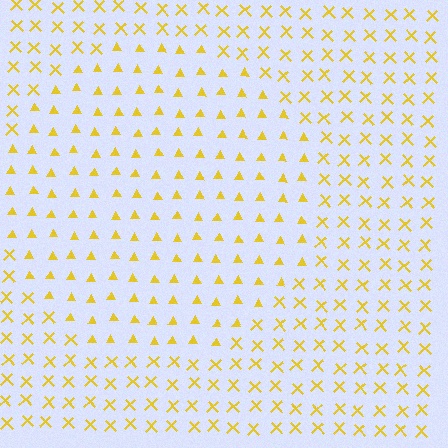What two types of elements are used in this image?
The image uses triangles inside the circle region and X marks outside it.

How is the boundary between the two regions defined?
The boundary is defined by a change in element shape: triangles inside vs. X marks outside. All elements share the same color and spacing.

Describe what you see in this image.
The image is filled with small yellow elements arranged in a uniform grid. A circle-shaped region contains triangles, while the surrounding area contains X marks. The boundary is defined purely by the change in element shape.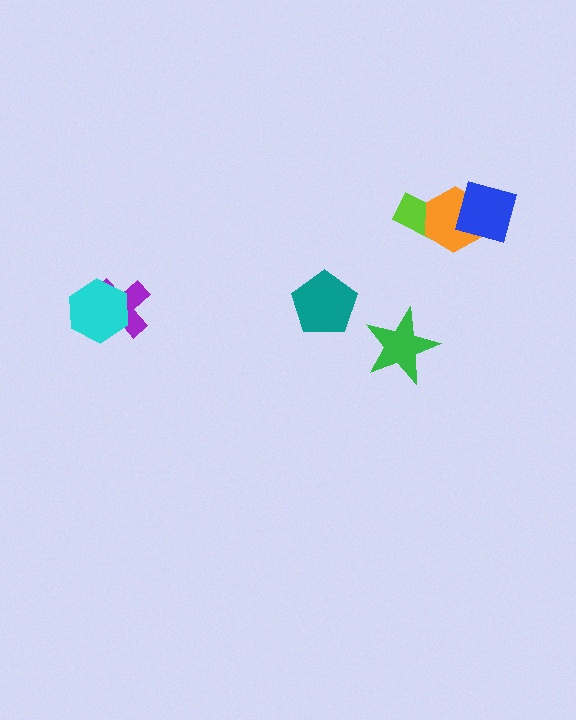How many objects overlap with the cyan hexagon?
1 object overlaps with the cyan hexagon.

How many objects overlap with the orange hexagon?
2 objects overlap with the orange hexagon.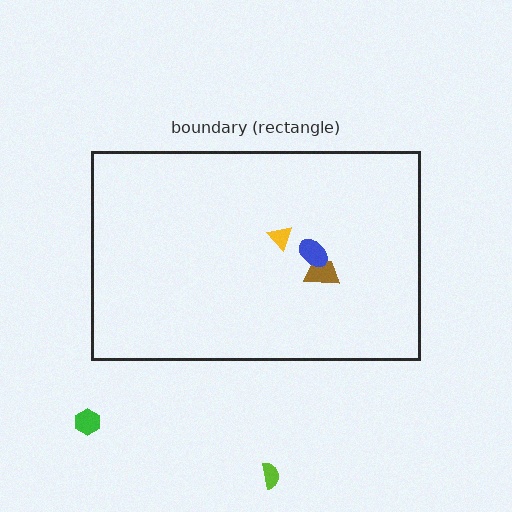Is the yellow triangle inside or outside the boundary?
Inside.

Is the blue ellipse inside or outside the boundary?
Inside.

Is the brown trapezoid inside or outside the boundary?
Inside.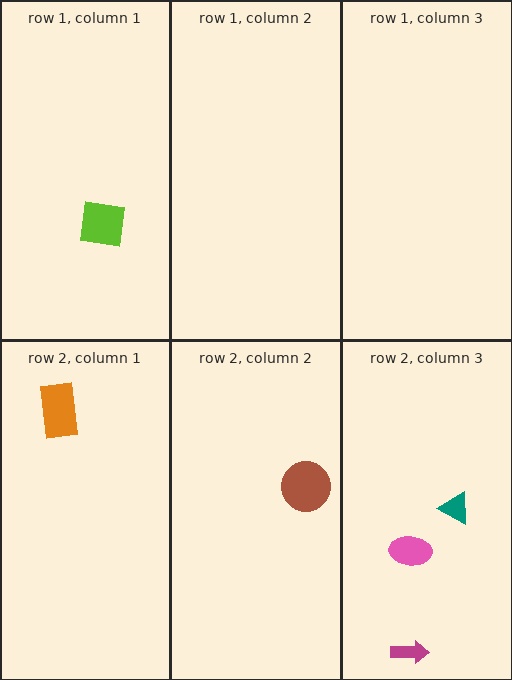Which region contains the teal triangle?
The row 2, column 3 region.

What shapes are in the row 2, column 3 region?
The teal triangle, the magenta arrow, the pink ellipse.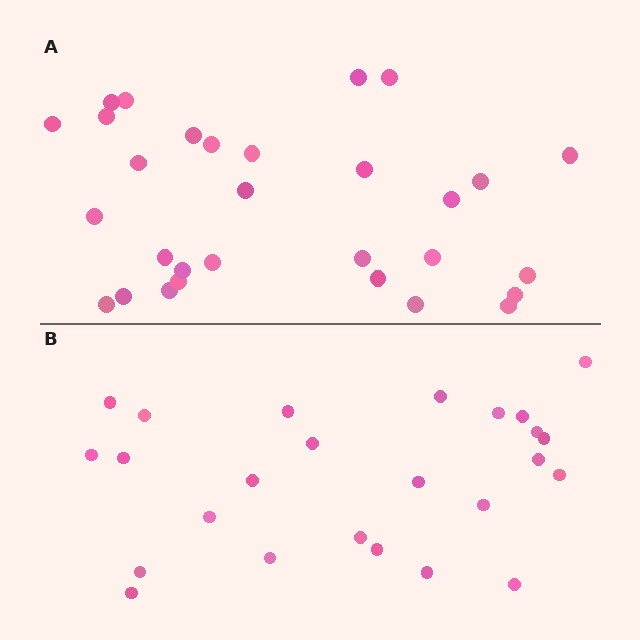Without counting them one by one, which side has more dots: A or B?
Region A (the top region) has more dots.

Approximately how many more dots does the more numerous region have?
Region A has about 5 more dots than region B.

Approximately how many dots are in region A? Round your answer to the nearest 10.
About 30 dots.